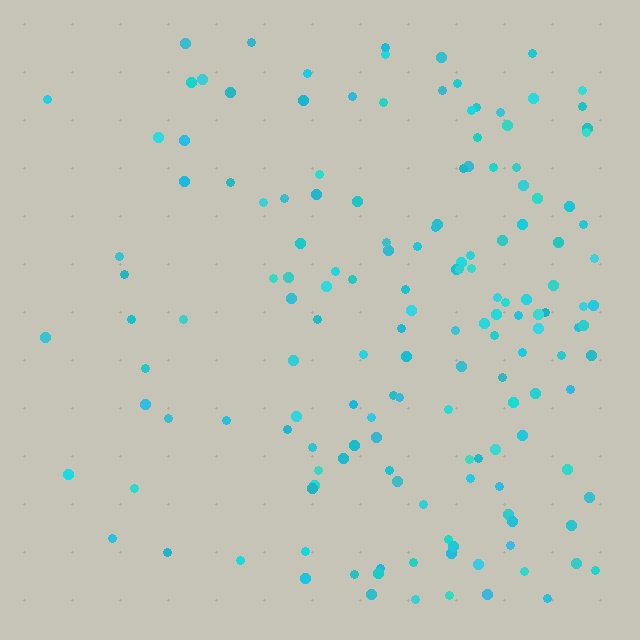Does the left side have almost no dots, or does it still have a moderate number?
Still a moderate number, just noticeably fewer than the right.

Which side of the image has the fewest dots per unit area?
The left.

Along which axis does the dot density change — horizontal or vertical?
Horizontal.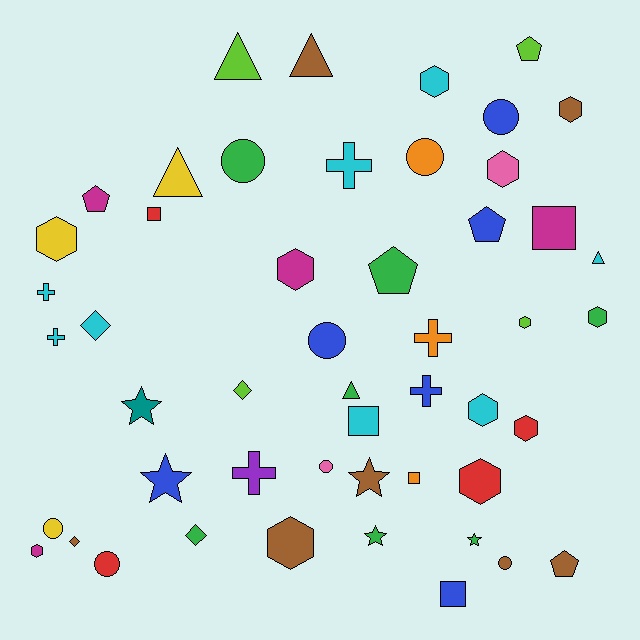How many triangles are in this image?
There are 5 triangles.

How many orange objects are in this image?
There are 3 orange objects.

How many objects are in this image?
There are 50 objects.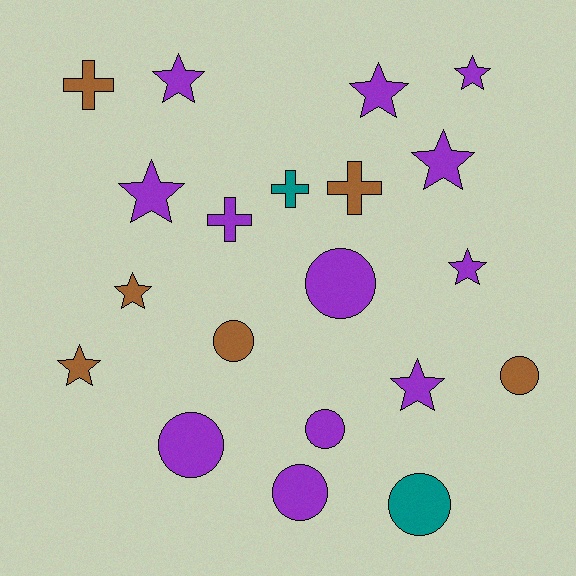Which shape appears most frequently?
Star, with 9 objects.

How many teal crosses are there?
There is 1 teal cross.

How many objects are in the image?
There are 20 objects.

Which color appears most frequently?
Purple, with 12 objects.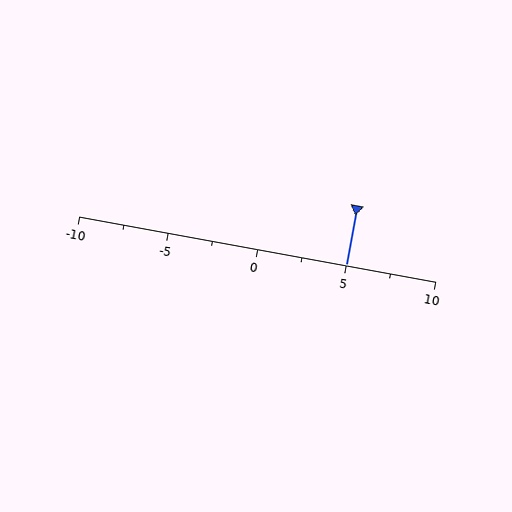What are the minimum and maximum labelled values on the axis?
The axis runs from -10 to 10.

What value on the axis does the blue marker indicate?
The marker indicates approximately 5.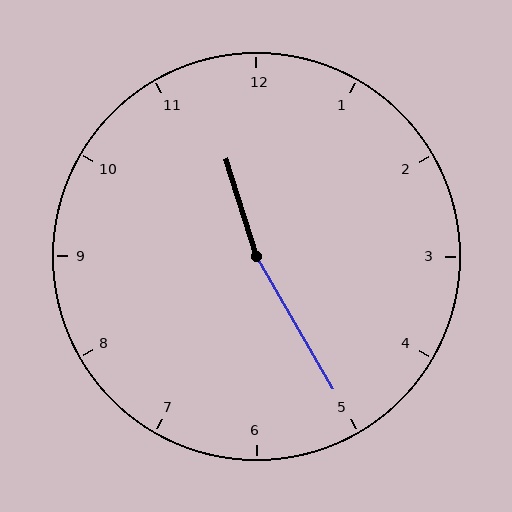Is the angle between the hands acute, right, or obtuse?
It is obtuse.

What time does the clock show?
11:25.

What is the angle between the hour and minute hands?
Approximately 168 degrees.